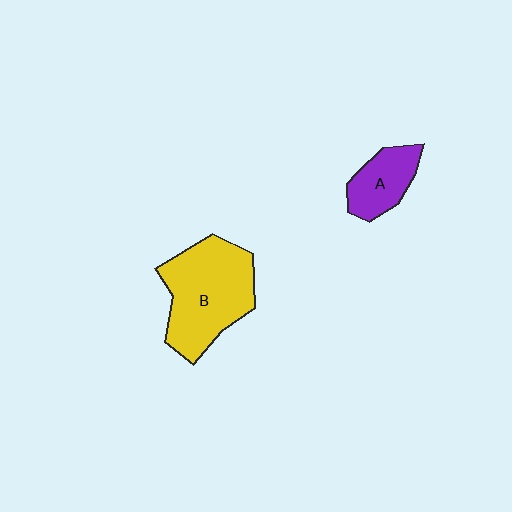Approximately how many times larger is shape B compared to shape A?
Approximately 2.2 times.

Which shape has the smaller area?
Shape A (purple).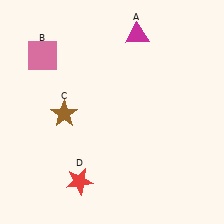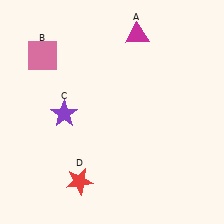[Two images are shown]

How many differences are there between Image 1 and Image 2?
There is 1 difference between the two images.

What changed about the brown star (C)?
In Image 1, C is brown. In Image 2, it changed to purple.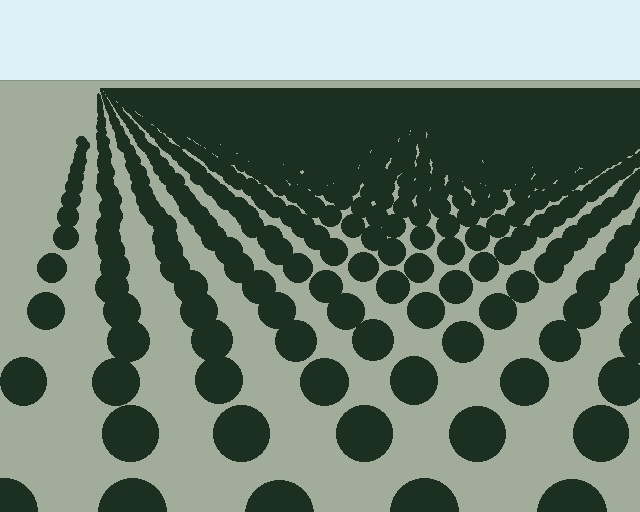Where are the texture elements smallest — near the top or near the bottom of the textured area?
Near the top.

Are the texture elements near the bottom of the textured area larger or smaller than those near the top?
Larger. Near the bottom, elements are closer to the viewer and appear at a bigger on-screen size.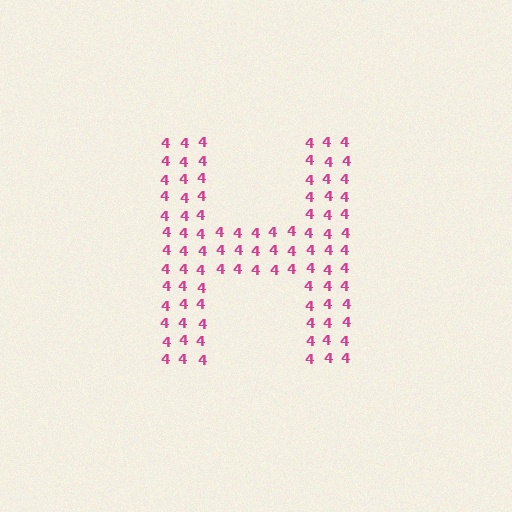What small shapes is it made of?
It is made of small digit 4's.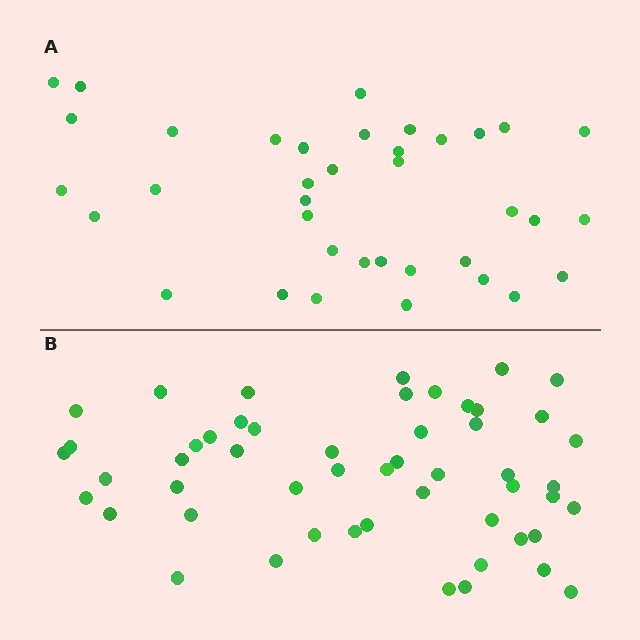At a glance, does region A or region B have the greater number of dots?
Region B (the bottom region) has more dots.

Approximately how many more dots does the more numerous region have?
Region B has approximately 15 more dots than region A.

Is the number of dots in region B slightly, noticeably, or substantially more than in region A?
Region B has noticeably more, but not dramatically so. The ratio is roughly 1.4 to 1.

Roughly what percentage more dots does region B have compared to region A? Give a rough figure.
About 40% more.